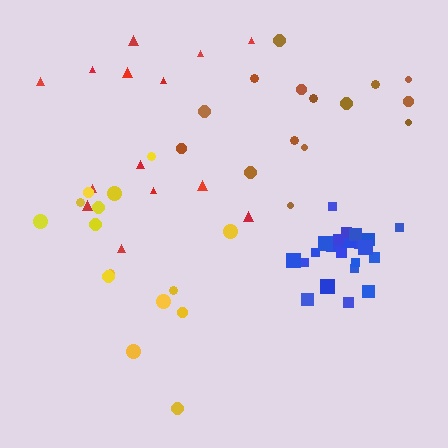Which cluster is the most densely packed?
Blue.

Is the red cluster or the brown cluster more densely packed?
Brown.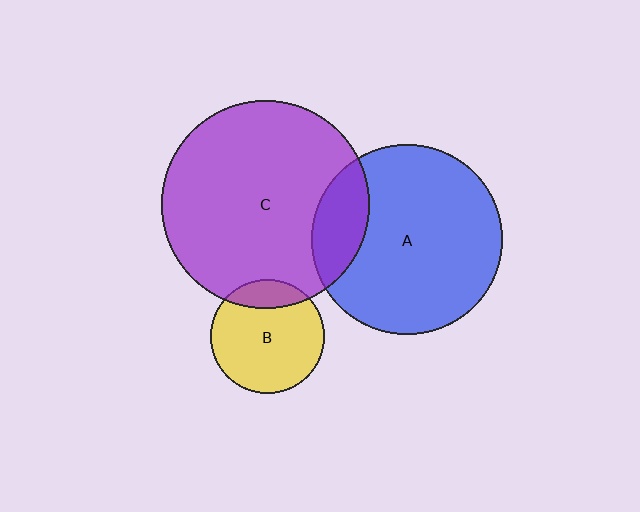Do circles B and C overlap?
Yes.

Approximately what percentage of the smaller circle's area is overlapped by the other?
Approximately 15%.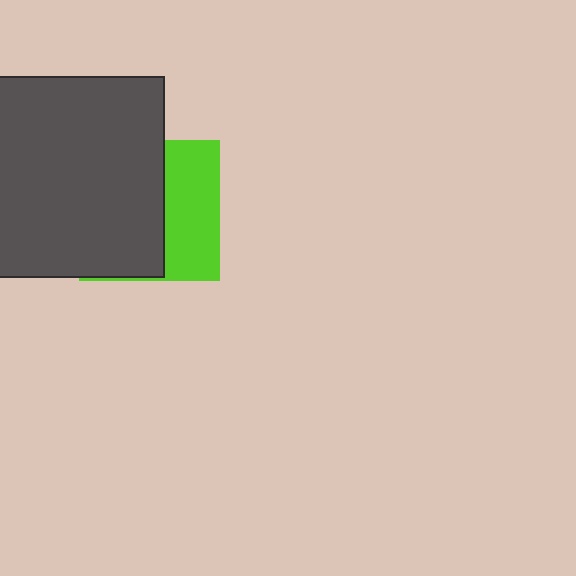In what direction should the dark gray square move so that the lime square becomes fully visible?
The dark gray square should move left. That is the shortest direction to clear the overlap and leave the lime square fully visible.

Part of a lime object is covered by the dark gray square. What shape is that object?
It is a square.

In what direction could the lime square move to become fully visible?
The lime square could move right. That would shift it out from behind the dark gray square entirely.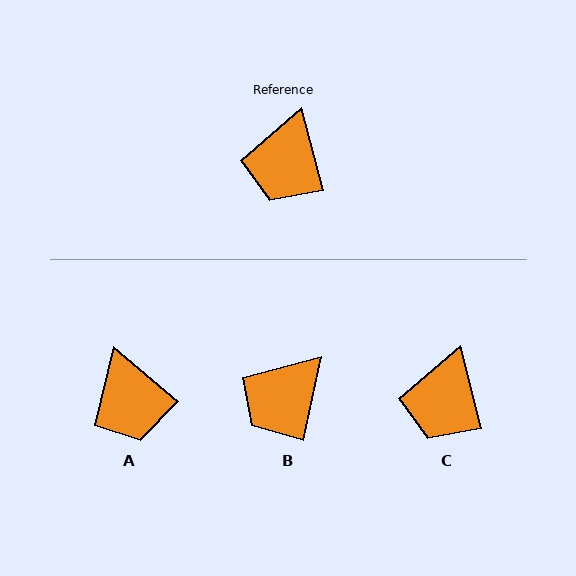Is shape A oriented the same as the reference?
No, it is off by about 36 degrees.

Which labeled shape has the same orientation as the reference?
C.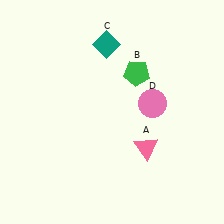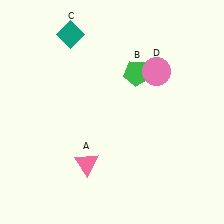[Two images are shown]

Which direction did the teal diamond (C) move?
The teal diamond (C) moved left.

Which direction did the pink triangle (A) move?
The pink triangle (A) moved left.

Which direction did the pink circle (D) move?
The pink circle (D) moved up.